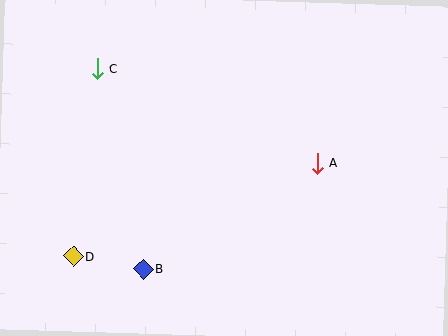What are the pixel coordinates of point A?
Point A is at (318, 163).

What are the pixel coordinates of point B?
Point B is at (143, 269).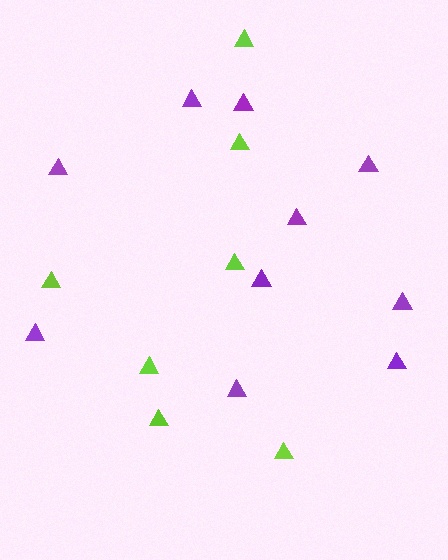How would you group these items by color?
There are 2 groups: one group of lime triangles (7) and one group of purple triangles (10).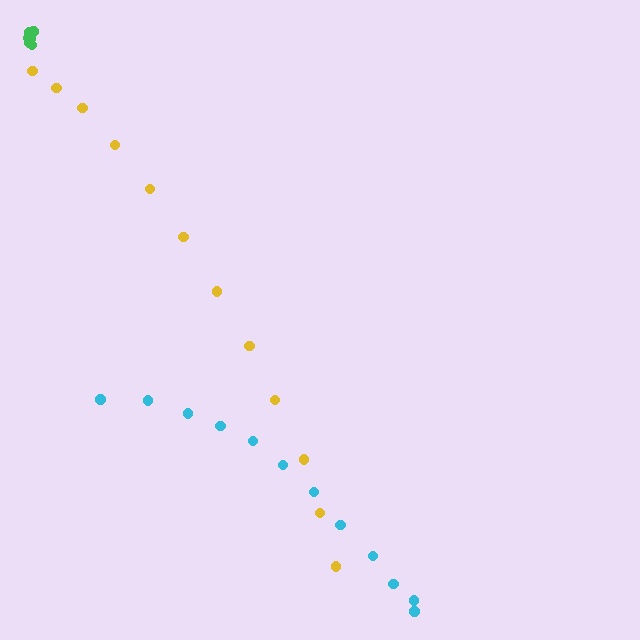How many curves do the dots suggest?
There are 3 distinct paths.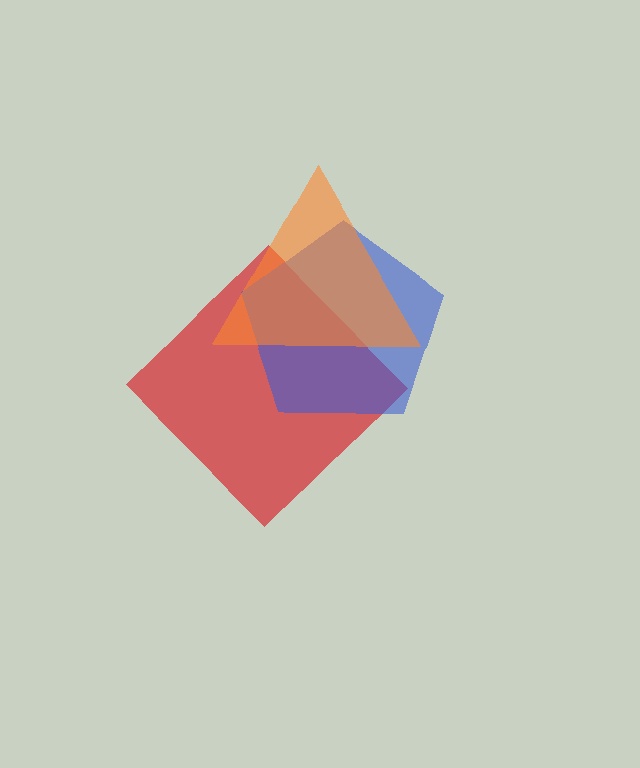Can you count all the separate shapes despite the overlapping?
Yes, there are 3 separate shapes.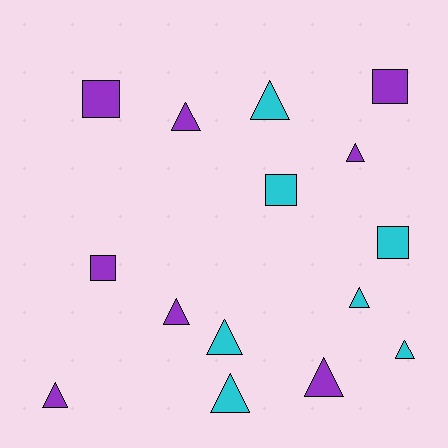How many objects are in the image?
There are 15 objects.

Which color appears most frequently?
Purple, with 8 objects.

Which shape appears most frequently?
Triangle, with 10 objects.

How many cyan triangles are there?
There are 5 cyan triangles.